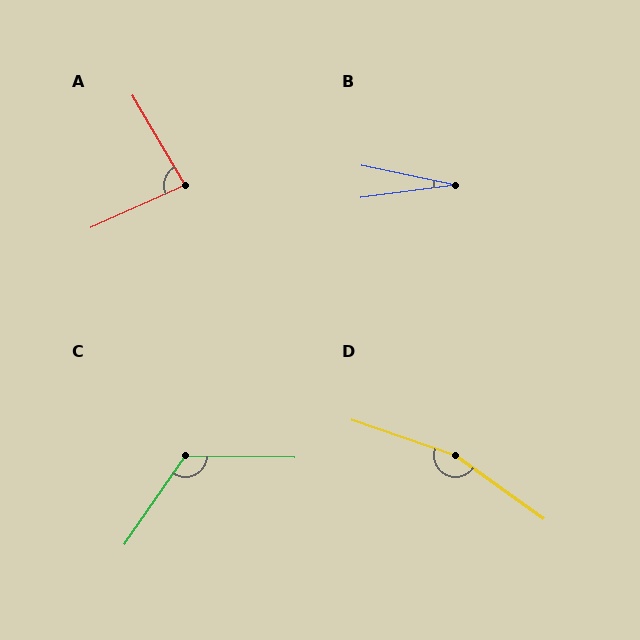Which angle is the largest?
D, at approximately 163 degrees.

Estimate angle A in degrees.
Approximately 84 degrees.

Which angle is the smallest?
B, at approximately 20 degrees.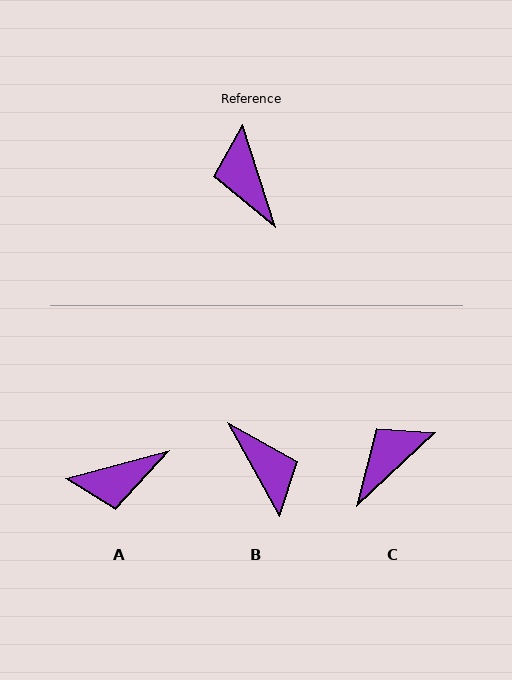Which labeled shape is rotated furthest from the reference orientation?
B, about 169 degrees away.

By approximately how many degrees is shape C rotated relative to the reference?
Approximately 65 degrees clockwise.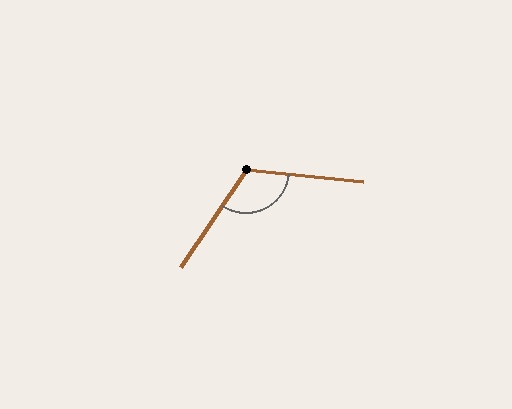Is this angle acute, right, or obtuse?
It is obtuse.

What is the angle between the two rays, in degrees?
Approximately 118 degrees.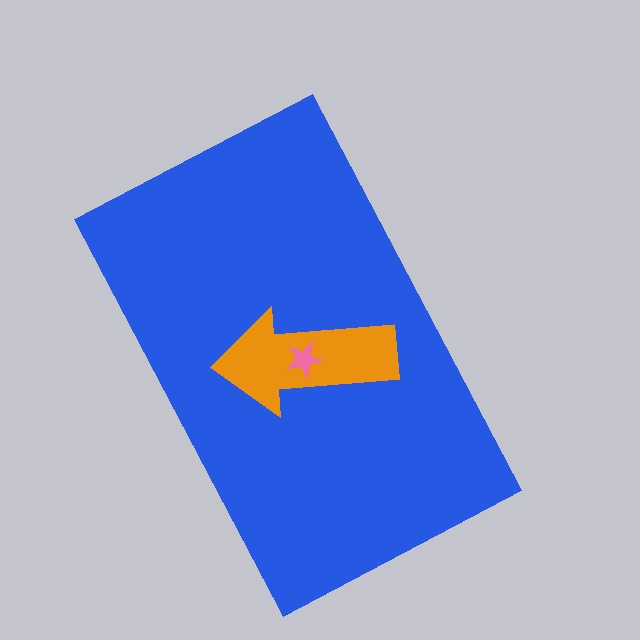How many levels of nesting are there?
3.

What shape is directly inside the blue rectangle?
The orange arrow.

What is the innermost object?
The pink star.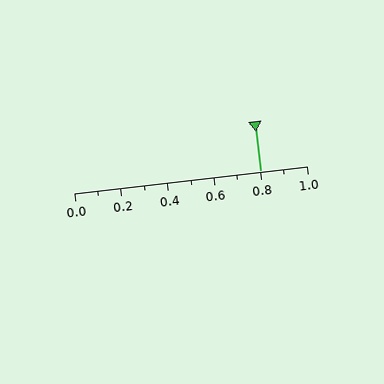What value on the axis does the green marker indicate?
The marker indicates approximately 0.8.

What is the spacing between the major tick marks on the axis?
The major ticks are spaced 0.2 apart.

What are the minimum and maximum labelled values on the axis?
The axis runs from 0.0 to 1.0.